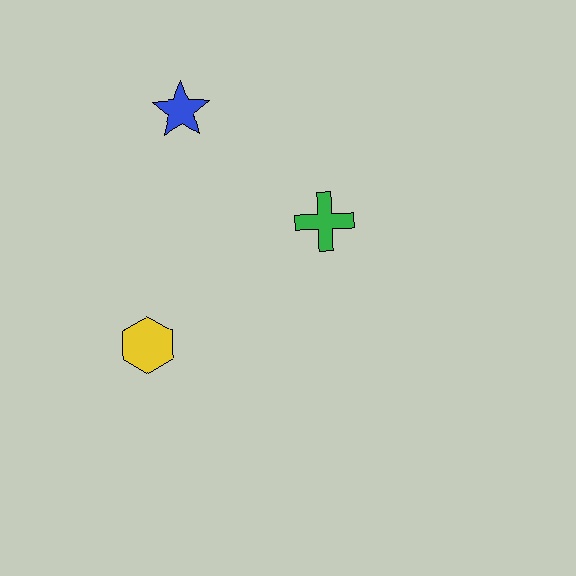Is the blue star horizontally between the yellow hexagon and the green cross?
Yes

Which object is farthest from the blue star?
The yellow hexagon is farthest from the blue star.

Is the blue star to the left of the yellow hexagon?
No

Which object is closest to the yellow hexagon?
The green cross is closest to the yellow hexagon.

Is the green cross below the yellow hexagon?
No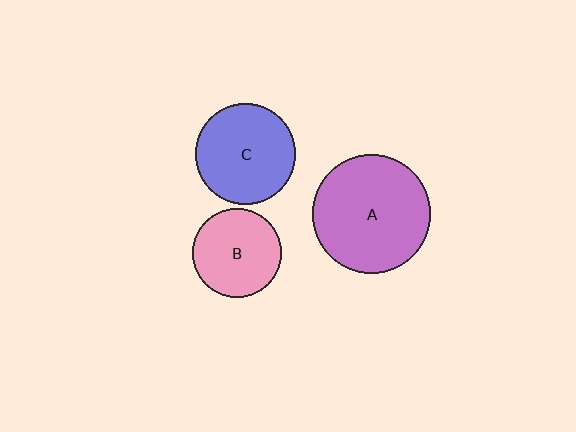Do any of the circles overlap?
No, none of the circles overlap.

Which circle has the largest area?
Circle A (purple).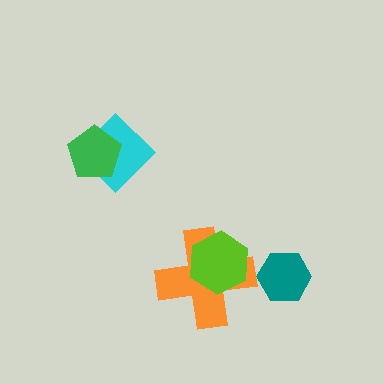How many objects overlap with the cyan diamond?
1 object overlaps with the cyan diamond.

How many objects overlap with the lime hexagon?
1 object overlaps with the lime hexagon.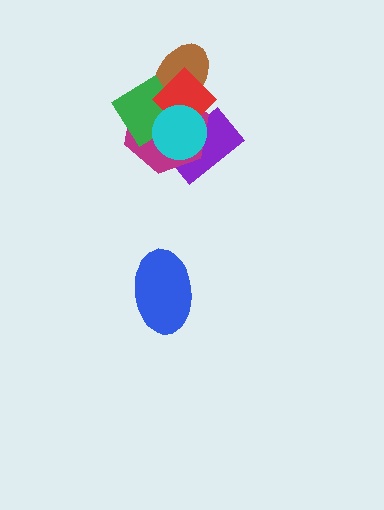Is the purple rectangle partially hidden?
Yes, it is partially covered by another shape.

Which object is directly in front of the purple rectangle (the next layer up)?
The magenta hexagon is directly in front of the purple rectangle.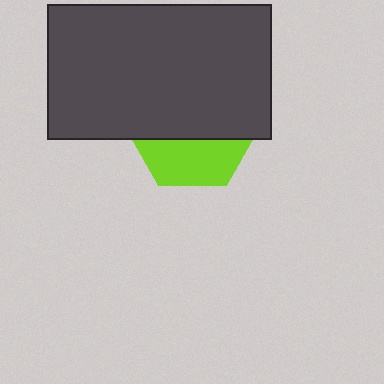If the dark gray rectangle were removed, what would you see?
You would see the complete lime hexagon.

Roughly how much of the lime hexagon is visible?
A small part of it is visible (roughly 37%).